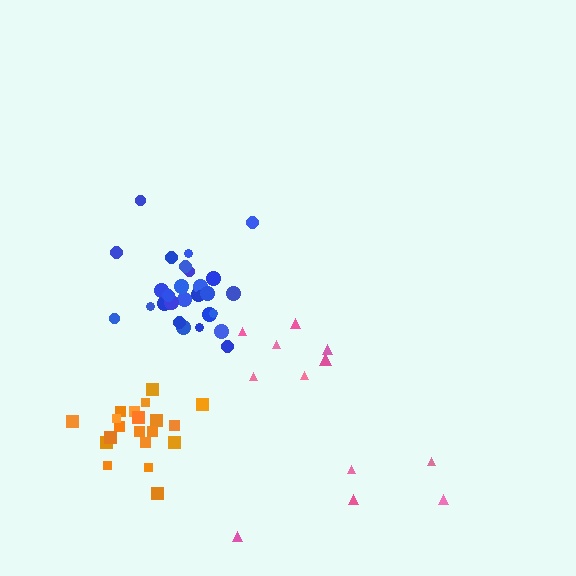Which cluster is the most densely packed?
Orange.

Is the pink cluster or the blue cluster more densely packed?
Blue.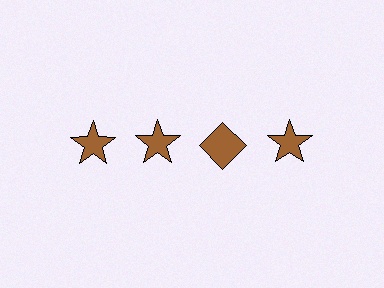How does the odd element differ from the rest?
It has a different shape: diamond instead of star.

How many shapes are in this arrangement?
There are 4 shapes arranged in a grid pattern.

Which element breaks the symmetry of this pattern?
The brown diamond in the top row, center column breaks the symmetry. All other shapes are brown stars.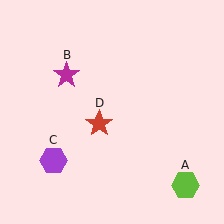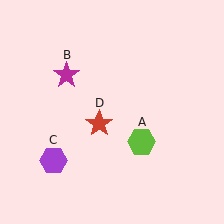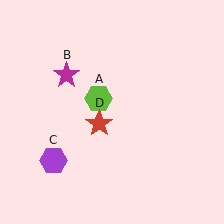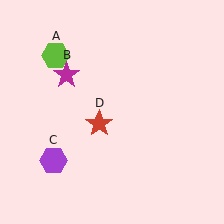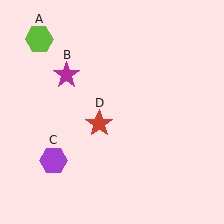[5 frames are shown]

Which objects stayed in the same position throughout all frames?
Magenta star (object B) and purple hexagon (object C) and red star (object D) remained stationary.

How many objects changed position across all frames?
1 object changed position: lime hexagon (object A).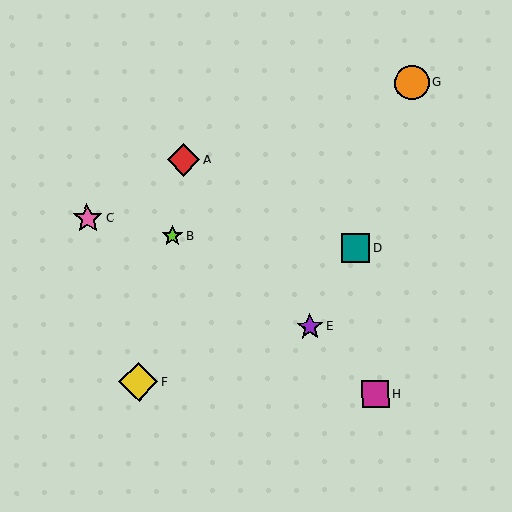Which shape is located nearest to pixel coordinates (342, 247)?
The teal square (labeled D) at (355, 248) is nearest to that location.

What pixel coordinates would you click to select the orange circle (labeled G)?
Click at (412, 83) to select the orange circle G.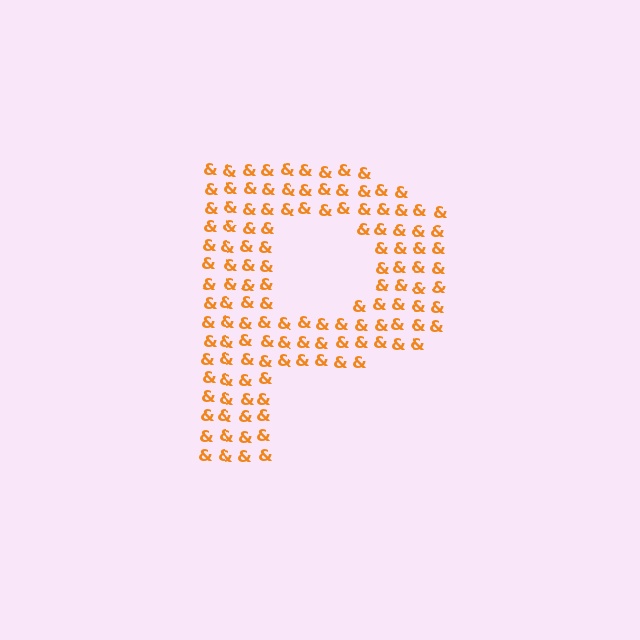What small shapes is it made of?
It is made of small ampersands.